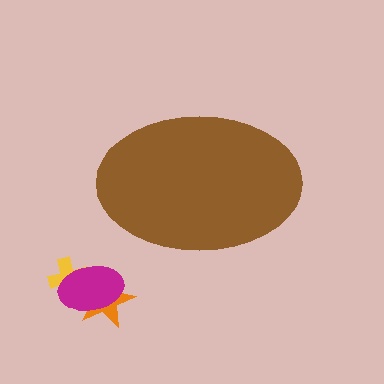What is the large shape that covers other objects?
A brown ellipse.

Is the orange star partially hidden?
No, the orange star is fully visible.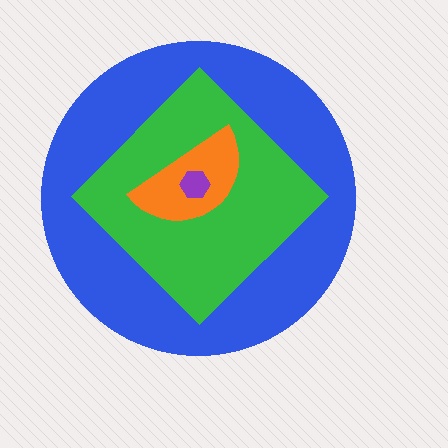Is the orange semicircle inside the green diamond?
Yes.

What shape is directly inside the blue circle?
The green diamond.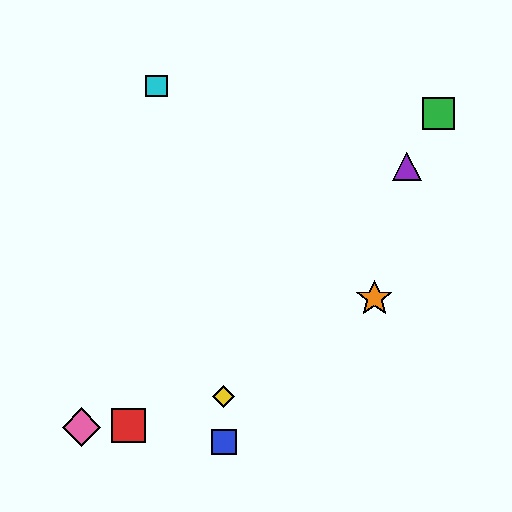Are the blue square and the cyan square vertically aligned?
No, the blue square is at x≈224 and the cyan square is at x≈156.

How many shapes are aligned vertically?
2 shapes (the blue square, the yellow diamond) are aligned vertically.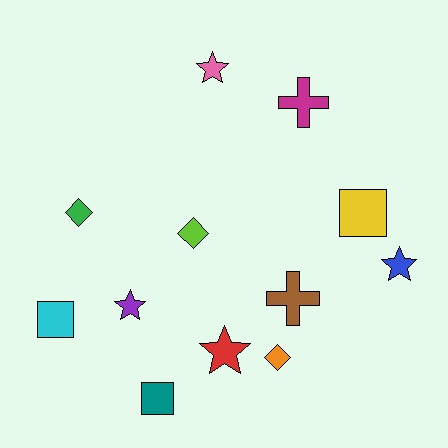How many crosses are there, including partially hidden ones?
There are 2 crosses.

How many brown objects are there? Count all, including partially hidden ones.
There is 1 brown object.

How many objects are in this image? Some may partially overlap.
There are 12 objects.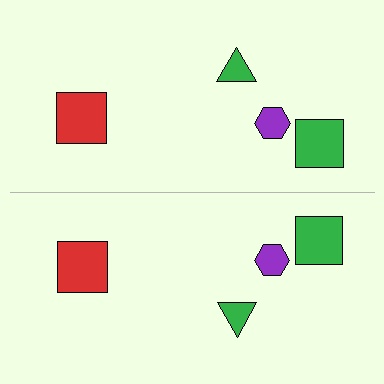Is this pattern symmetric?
Yes, this pattern has bilateral (reflection) symmetry.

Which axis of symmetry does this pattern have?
The pattern has a horizontal axis of symmetry running through the center of the image.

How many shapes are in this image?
There are 8 shapes in this image.